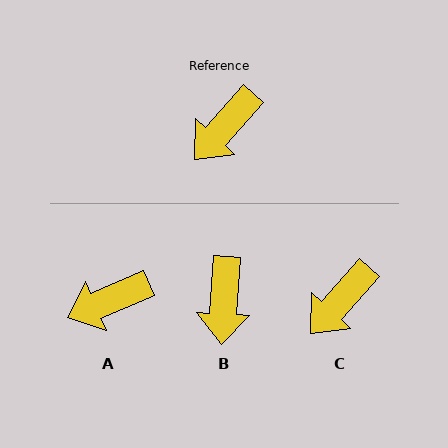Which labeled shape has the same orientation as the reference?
C.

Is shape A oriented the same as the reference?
No, it is off by about 25 degrees.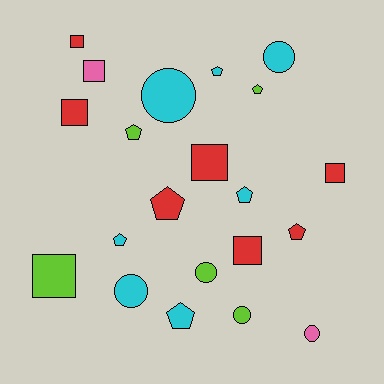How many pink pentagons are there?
There are no pink pentagons.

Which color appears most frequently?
Red, with 7 objects.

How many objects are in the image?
There are 21 objects.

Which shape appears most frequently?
Pentagon, with 8 objects.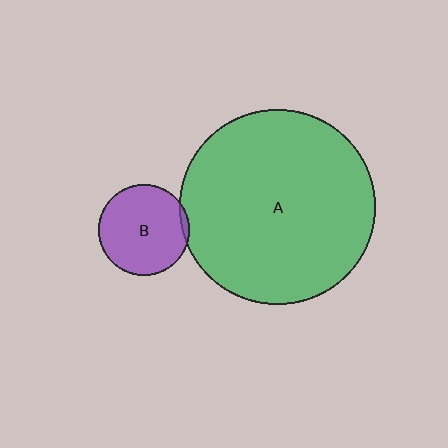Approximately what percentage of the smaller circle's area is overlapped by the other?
Approximately 5%.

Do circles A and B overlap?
Yes.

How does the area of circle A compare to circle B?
Approximately 4.7 times.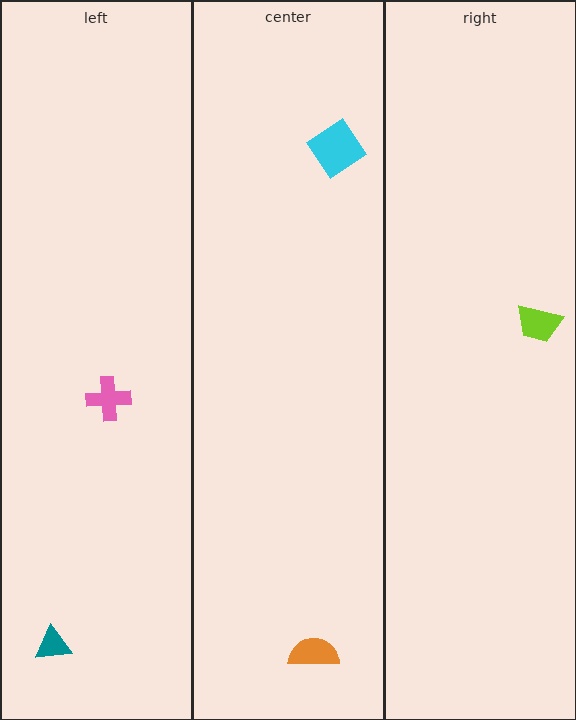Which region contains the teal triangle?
The left region.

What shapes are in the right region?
The lime trapezoid.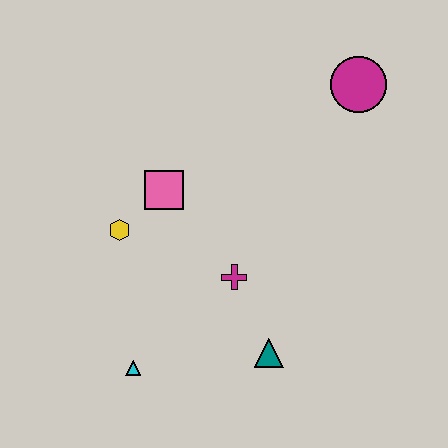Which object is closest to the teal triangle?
The magenta cross is closest to the teal triangle.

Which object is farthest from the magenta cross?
The magenta circle is farthest from the magenta cross.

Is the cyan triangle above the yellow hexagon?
No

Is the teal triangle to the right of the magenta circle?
No